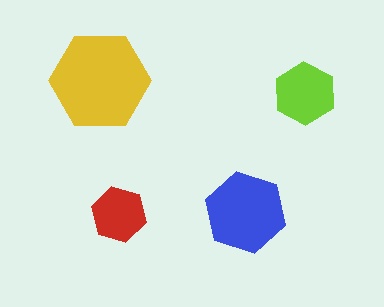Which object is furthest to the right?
The lime hexagon is rightmost.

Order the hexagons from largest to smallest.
the yellow one, the blue one, the lime one, the red one.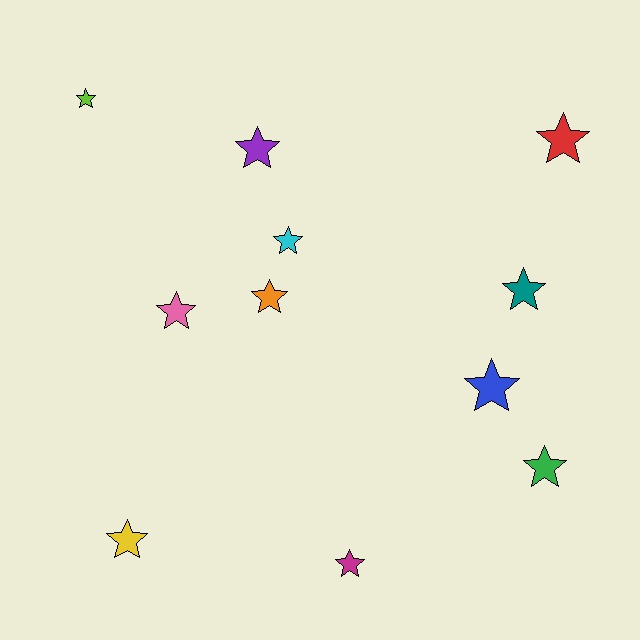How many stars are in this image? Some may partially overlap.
There are 11 stars.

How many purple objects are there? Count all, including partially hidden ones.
There is 1 purple object.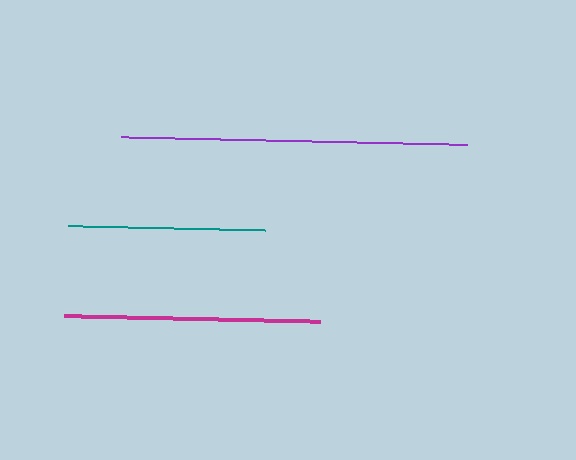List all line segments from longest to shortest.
From longest to shortest: purple, magenta, teal.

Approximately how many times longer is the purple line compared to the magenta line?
The purple line is approximately 1.4 times the length of the magenta line.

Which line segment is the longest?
The purple line is the longest at approximately 345 pixels.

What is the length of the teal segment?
The teal segment is approximately 196 pixels long.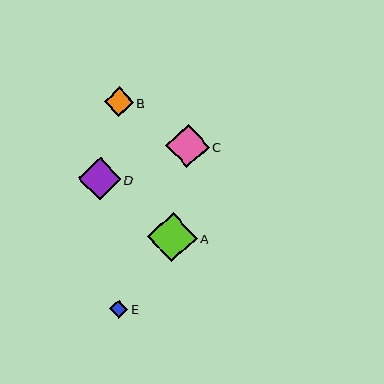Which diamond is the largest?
Diamond A is the largest with a size of approximately 50 pixels.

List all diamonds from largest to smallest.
From largest to smallest: A, C, D, B, E.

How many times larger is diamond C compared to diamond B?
Diamond C is approximately 1.5 times the size of diamond B.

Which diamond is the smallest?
Diamond E is the smallest with a size of approximately 18 pixels.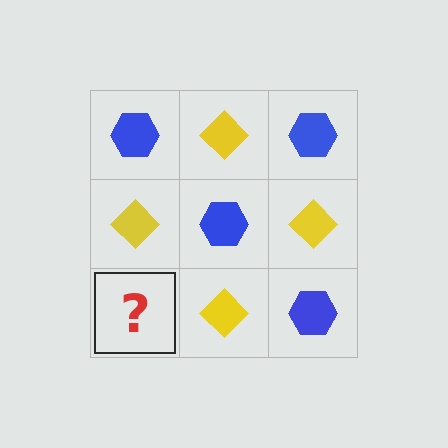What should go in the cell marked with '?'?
The missing cell should contain a blue hexagon.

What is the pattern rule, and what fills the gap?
The rule is that it alternates blue hexagon and yellow diamond in a checkerboard pattern. The gap should be filled with a blue hexagon.